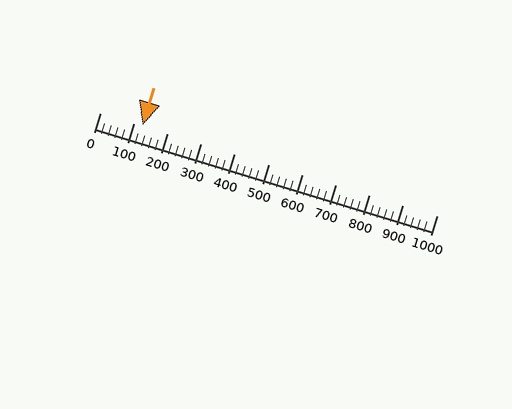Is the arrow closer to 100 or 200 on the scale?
The arrow is closer to 100.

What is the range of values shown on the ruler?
The ruler shows values from 0 to 1000.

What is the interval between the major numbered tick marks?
The major tick marks are spaced 100 units apart.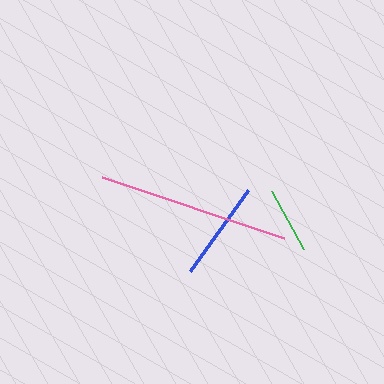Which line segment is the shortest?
The green line is the shortest at approximately 66 pixels.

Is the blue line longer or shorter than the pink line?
The pink line is longer than the blue line.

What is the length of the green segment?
The green segment is approximately 66 pixels long.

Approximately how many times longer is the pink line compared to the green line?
The pink line is approximately 2.9 times the length of the green line.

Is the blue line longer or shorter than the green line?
The blue line is longer than the green line.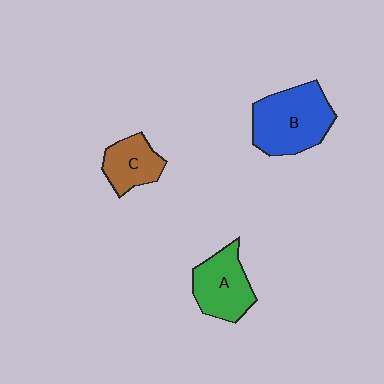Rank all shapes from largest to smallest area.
From largest to smallest: B (blue), A (green), C (brown).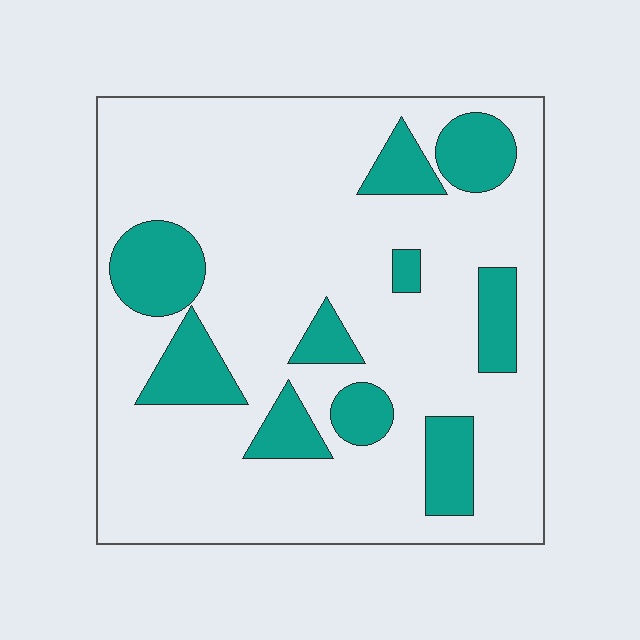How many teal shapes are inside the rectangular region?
10.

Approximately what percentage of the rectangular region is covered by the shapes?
Approximately 20%.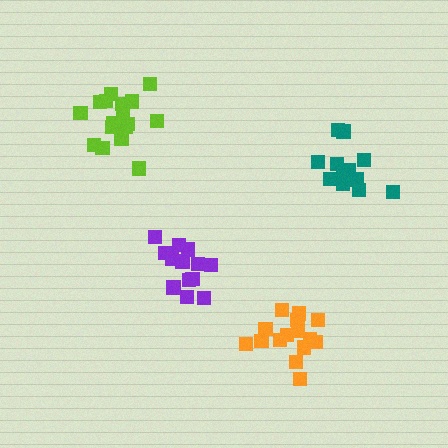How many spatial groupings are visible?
There are 4 spatial groupings.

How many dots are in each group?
Group 1: 13 dots, Group 2: 15 dots, Group 3: 18 dots, Group 4: 13 dots (59 total).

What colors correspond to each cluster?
The clusters are colored: purple, orange, lime, teal.